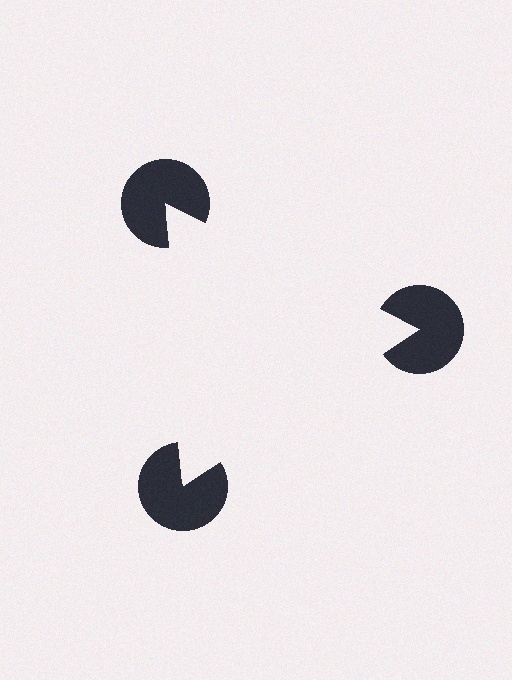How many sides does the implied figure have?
3 sides.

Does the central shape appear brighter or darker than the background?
It typically appears slightly brighter than the background, even though no actual brightness change is drawn.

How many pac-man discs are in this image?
There are 3 — one at each vertex of the illusory triangle.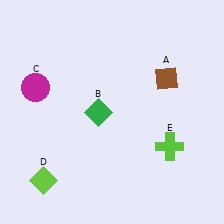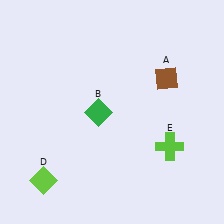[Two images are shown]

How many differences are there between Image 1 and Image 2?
There is 1 difference between the two images.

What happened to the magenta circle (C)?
The magenta circle (C) was removed in Image 2. It was in the top-left area of Image 1.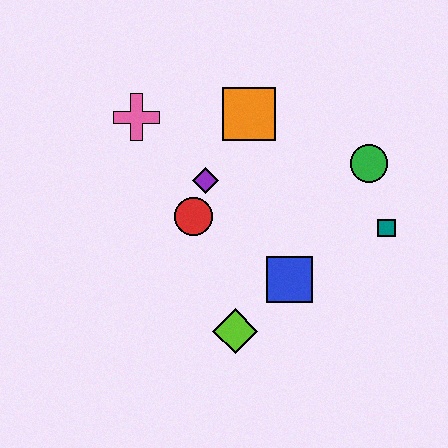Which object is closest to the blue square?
The lime diamond is closest to the blue square.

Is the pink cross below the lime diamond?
No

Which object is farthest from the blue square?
The pink cross is farthest from the blue square.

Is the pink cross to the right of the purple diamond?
No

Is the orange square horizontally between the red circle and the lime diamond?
No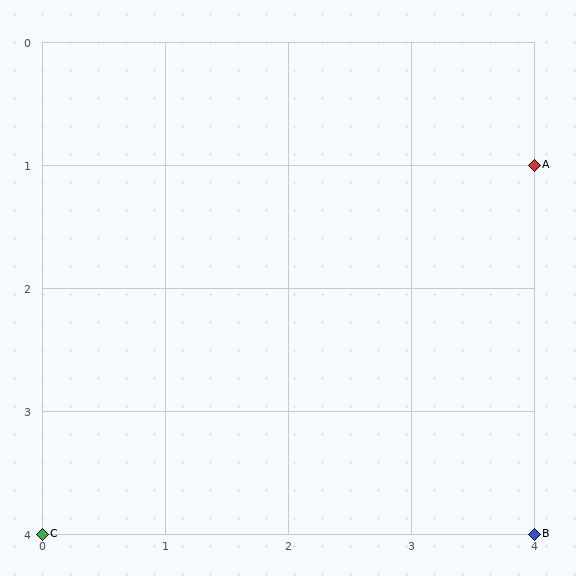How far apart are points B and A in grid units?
Points B and A are 3 rows apart.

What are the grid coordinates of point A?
Point A is at grid coordinates (4, 1).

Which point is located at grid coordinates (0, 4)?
Point C is at (0, 4).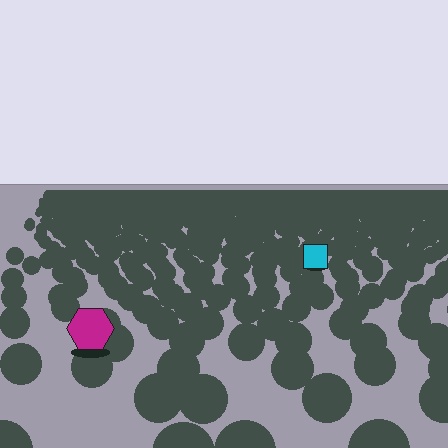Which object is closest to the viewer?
The magenta hexagon is closest. The texture marks near it are larger and more spread out.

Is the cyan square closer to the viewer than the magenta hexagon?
No. The magenta hexagon is closer — you can tell from the texture gradient: the ground texture is coarser near it.